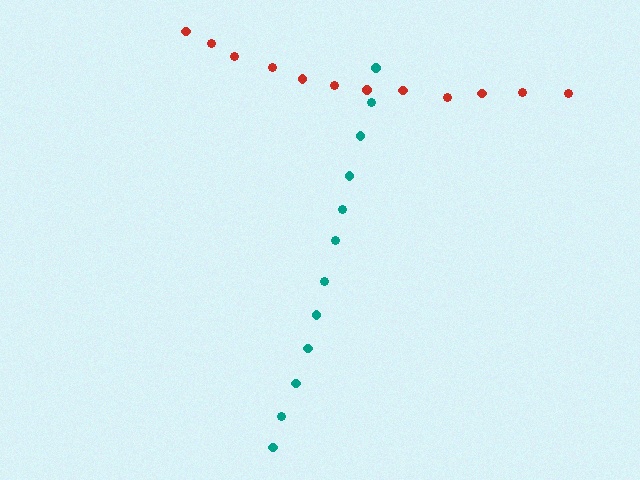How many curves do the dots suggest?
There are 2 distinct paths.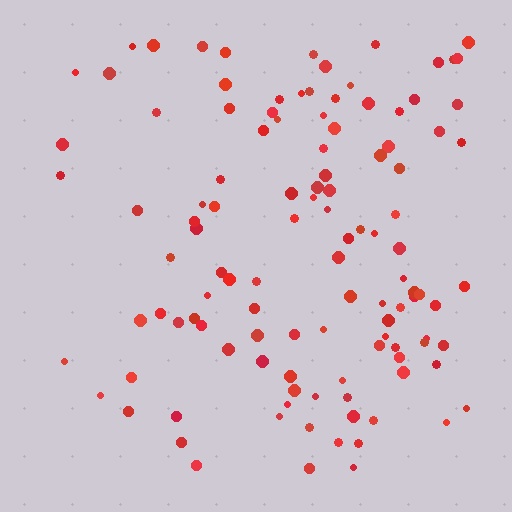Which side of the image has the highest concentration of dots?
The right.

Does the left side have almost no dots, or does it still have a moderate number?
Still a moderate number, just noticeably fewer than the right.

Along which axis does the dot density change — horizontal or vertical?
Horizontal.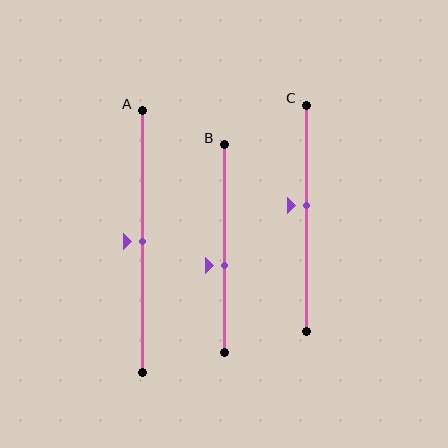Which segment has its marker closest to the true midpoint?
Segment A has its marker closest to the true midpoint.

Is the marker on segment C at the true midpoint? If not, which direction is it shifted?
No, the marker on segment C is shifted upward by about 6% of the segment length.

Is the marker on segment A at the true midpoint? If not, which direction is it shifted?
Yes, the marker on segment A is at the true midpoint.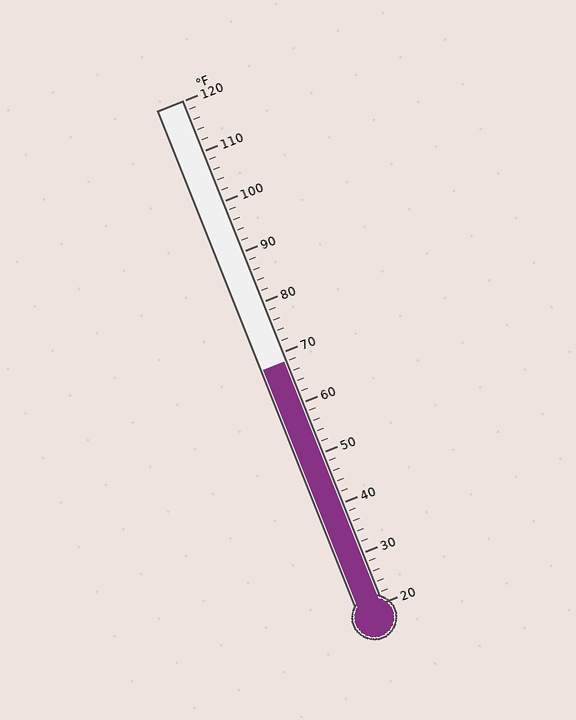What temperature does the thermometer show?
The thermometer shows approximately 68°F.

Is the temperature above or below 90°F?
The temperature is below 90°F.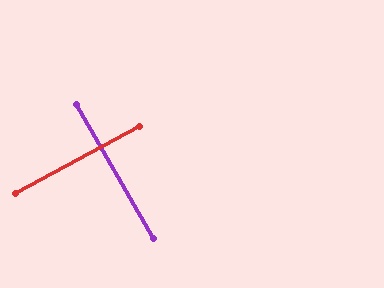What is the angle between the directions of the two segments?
Approximately 89 degrees.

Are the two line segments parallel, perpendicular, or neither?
Perpendicular — they meet at approximately 89°.